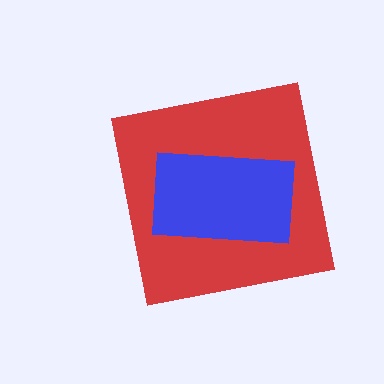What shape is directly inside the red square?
The blue rectangle.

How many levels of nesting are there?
2.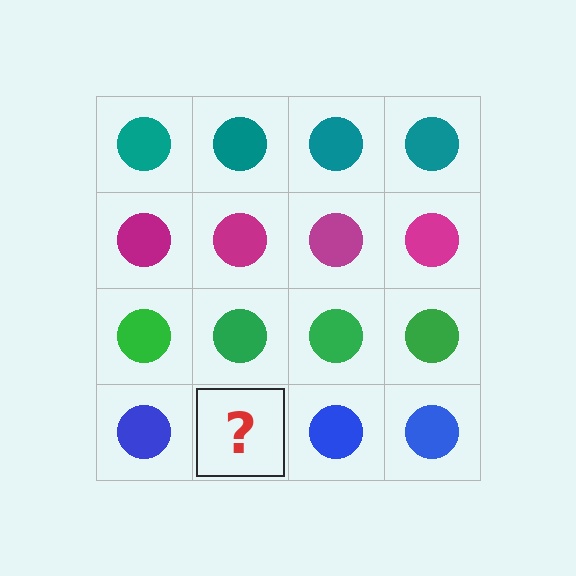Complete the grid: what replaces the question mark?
The question mark should be replaced with a blue circle.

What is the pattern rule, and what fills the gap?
The rule is that each row has a consistent color. The gap should be filled with a blue circle.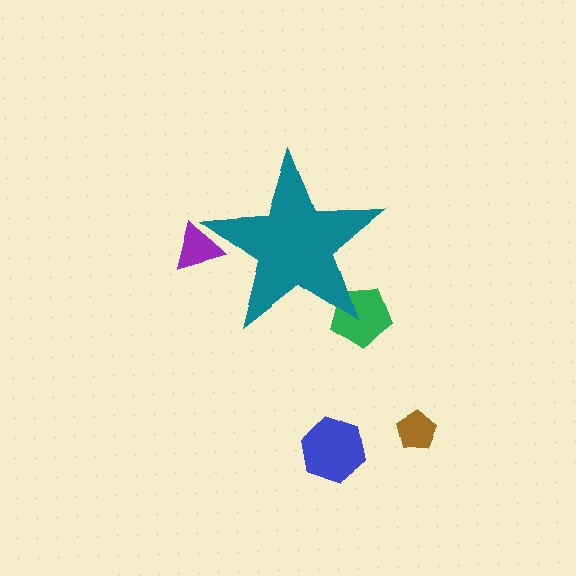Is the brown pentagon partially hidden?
No, the brown pentagon is fully visible.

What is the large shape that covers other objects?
A teal star.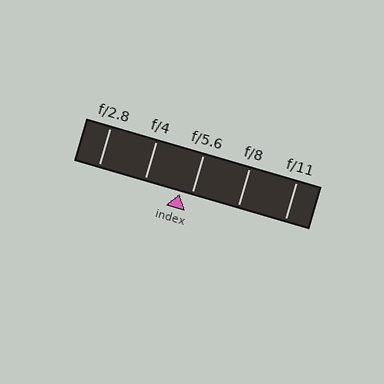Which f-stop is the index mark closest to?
The index mark is closest to f/5.6.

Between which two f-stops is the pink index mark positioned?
The index mark is between f/4 and f/5.6.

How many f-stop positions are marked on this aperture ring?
There are 5 f-stop positions marked.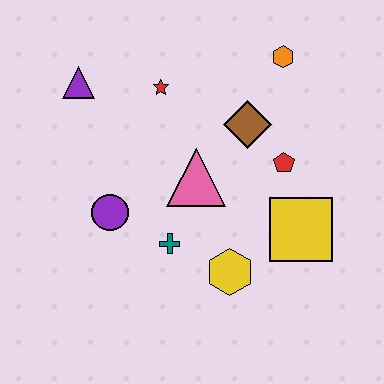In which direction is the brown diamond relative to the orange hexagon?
The brown diamond is below the orange hexagon.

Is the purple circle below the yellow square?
No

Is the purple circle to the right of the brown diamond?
No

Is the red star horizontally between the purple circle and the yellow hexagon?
Yes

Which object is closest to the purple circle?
The teal cross is closest to the purple circle.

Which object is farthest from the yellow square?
The purple triangle is farthest from the yellow square.